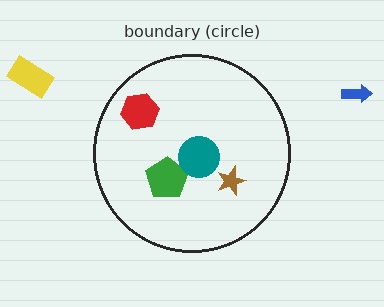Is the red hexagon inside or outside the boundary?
Inside.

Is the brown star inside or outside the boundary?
Inside.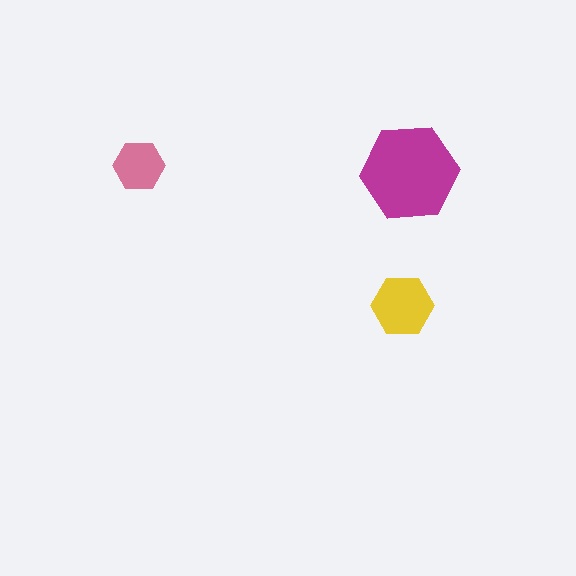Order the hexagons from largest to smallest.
the magenta one, the yellow one, the pink one.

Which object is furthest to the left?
The pink hexagon is leftmost.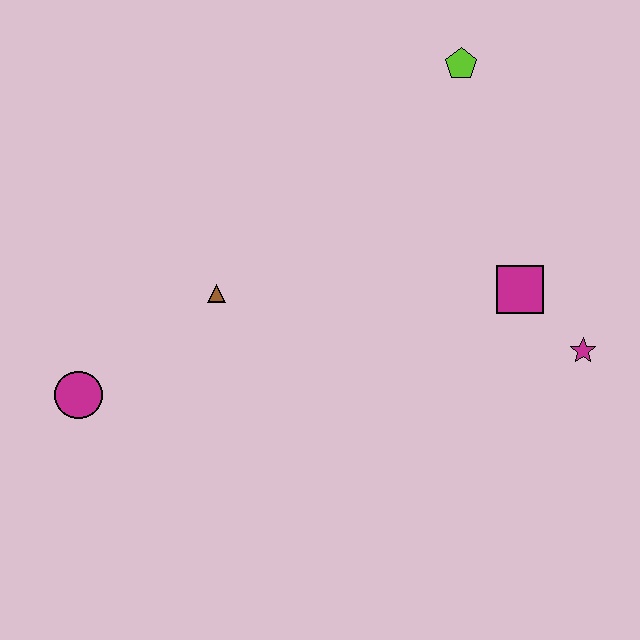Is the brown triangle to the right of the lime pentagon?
No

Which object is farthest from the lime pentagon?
The magenta circle is farthest from the lime pentagon.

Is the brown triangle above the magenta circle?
Yes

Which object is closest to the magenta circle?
The brown triangle is closest to the magenta circle.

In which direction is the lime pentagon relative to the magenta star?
The lime pentagon is above the magenta star.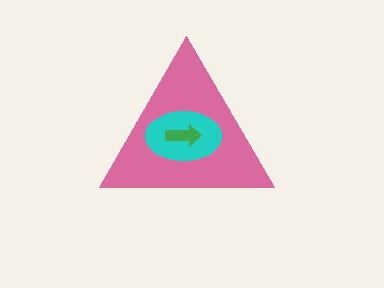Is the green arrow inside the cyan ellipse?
Yes.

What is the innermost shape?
The green arrow.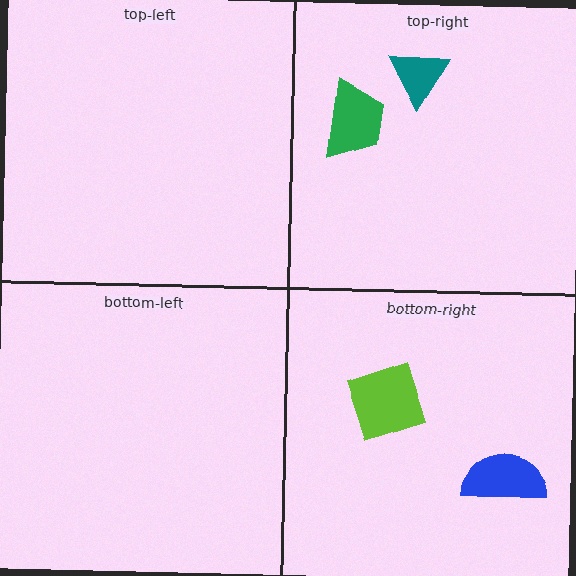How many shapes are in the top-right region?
2.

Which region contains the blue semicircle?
The bottom-right region.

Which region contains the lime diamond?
The bottom-right region.